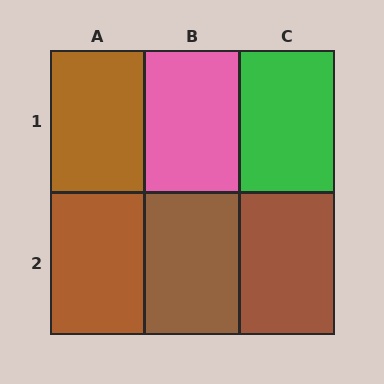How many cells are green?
1 cell is green.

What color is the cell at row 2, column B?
Brown.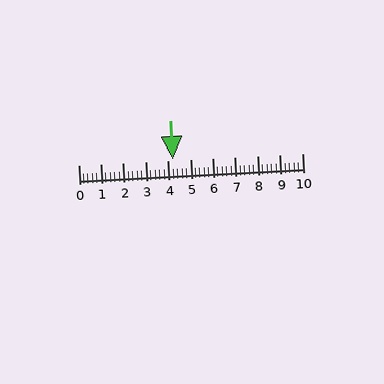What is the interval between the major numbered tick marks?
The major tick marks are spaced 1 units apart.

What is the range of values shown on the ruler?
The ruler shows values from 0 to 10.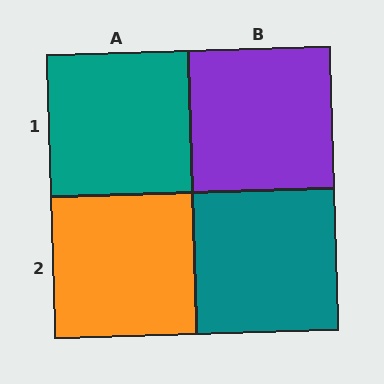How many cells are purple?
1 cell is purple.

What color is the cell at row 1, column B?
Purple.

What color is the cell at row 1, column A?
Teal.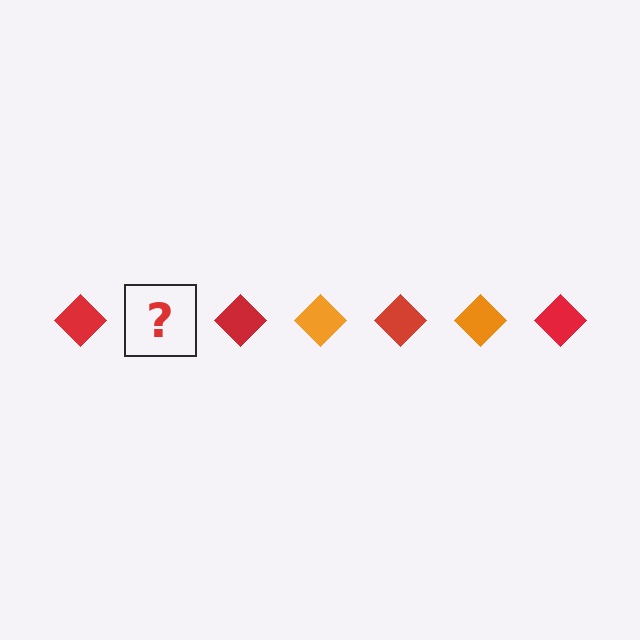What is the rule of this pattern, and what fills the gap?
The rule is that the pattern cycles through red, orange diamonds. The gap should be filled with an orange diamond.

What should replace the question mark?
The question mark should be replaced with an orange diamond.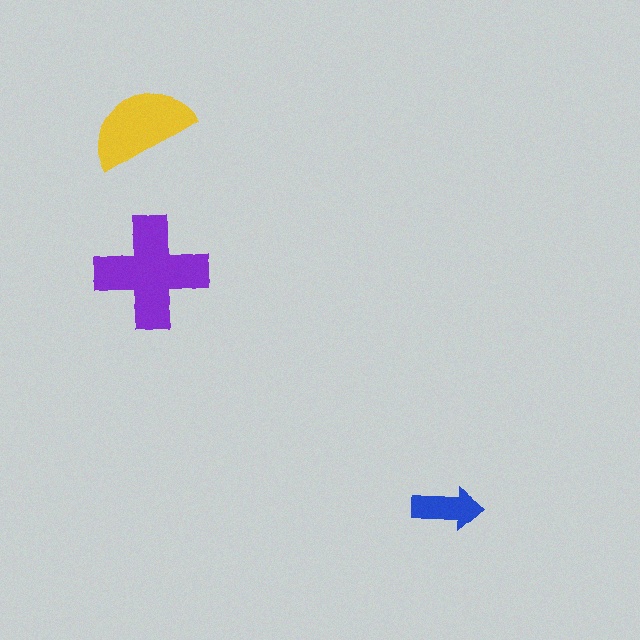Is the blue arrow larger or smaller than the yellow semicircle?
Smaller.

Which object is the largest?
The purple cross.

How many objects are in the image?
There are 3 objects in the image.